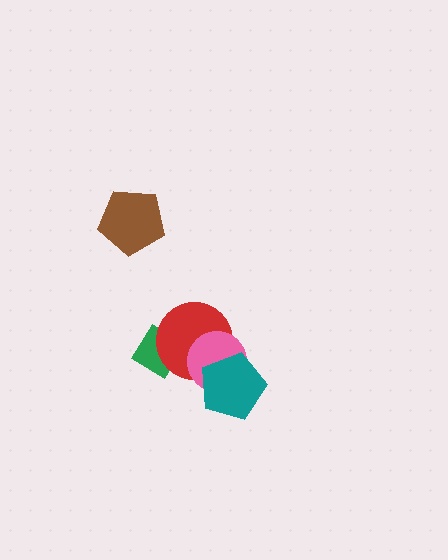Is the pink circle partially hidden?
Yes, it is partially covered by another shape.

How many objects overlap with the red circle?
3 objects overlap with the red circle.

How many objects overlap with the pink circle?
2 objects overlap with the pink circle.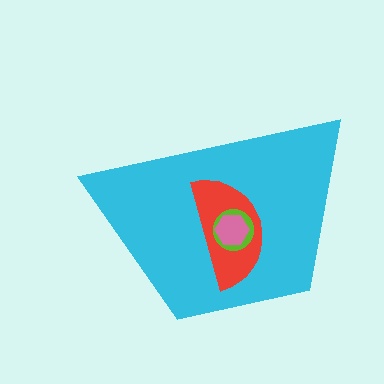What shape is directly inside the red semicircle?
The lime circle.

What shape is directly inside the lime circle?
The pink hexagon.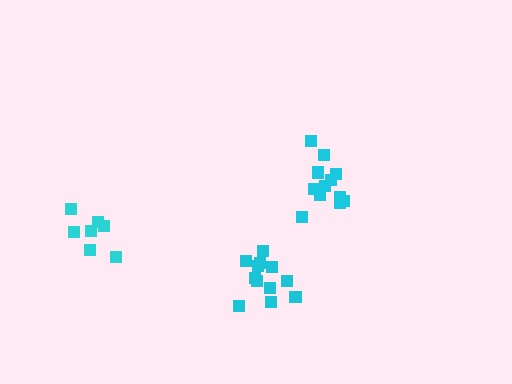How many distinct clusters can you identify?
There are 3 distinct clusters.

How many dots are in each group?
Group 1: 7 dots, Group 2: 12 dots, Group 3: 12 dots (31 total).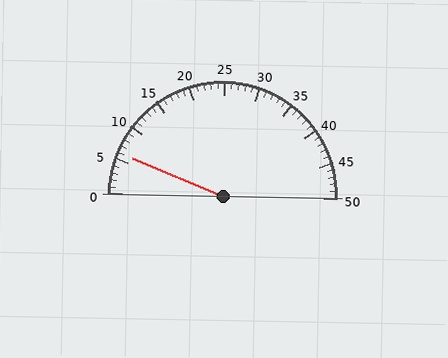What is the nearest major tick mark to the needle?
The nearest major tick mark is 5.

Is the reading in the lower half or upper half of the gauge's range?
The reading is in the lower half of the range (0 to 50).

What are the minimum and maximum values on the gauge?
The gauge ranges from 0 to 50.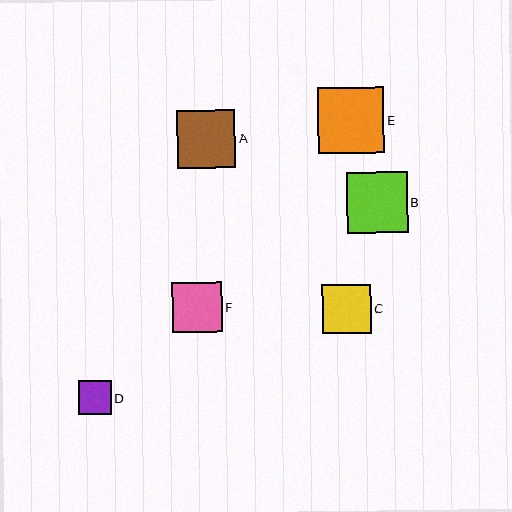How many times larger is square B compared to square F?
Square B is approximately 1.2 times the size of square F.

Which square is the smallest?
Square D is the smallest with a size of approximately 33 pixels.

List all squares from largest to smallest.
From largest to smallest: E, B, A, F, C, D.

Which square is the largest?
Square E is the largest with a size of approximately 66 pixels.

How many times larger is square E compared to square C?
Square E is approximately 1.4 times the size of square C.